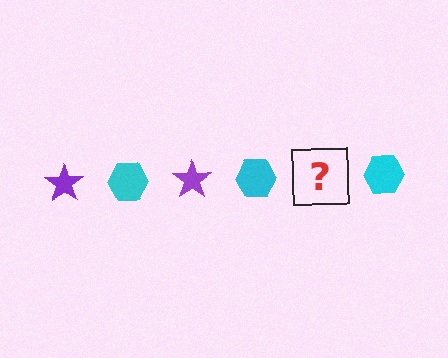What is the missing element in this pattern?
The missing element is a purple star.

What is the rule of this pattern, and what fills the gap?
The rule is that the pattern alternates between purple star and cyan hexagon. The gap should be filled with a purple star.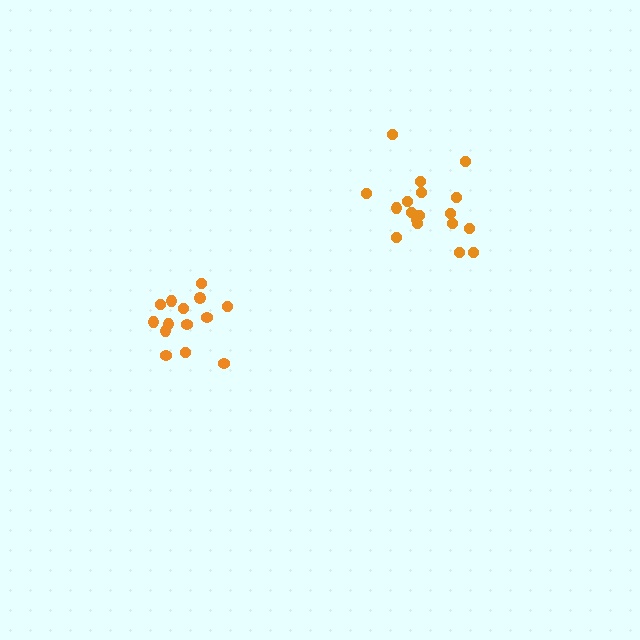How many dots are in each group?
Group 1: 14 dots, Group 2: 19 dots (33 total).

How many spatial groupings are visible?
There are 2 spatial groupings.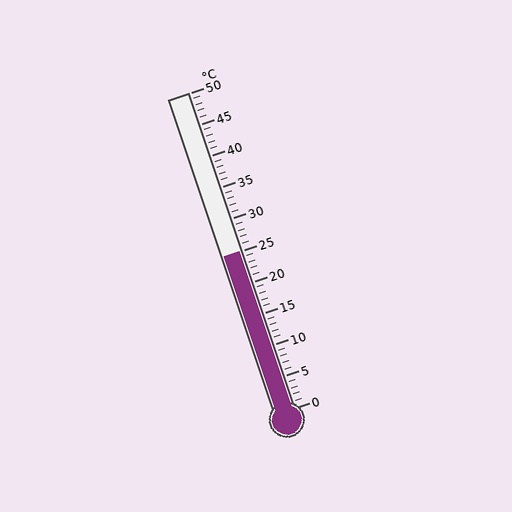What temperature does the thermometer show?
The thermometer shows approximately 25°C.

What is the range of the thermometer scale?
The thermometer scale ranges from 0°C to 50°C.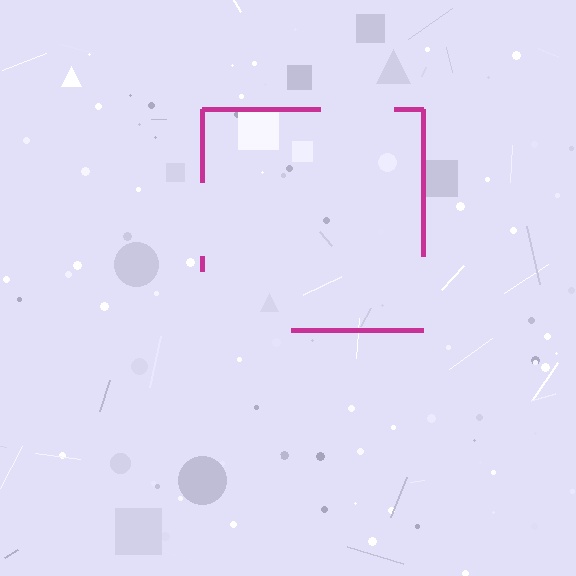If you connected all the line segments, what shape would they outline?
They would outline a square.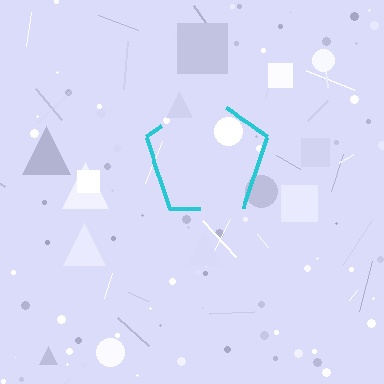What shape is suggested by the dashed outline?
The dashed outline suggests a pentagon.